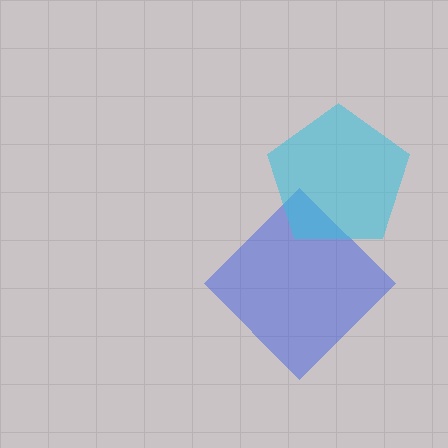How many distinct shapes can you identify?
There are 2 distinct shapes: a blue diamond, a cyan pentagon.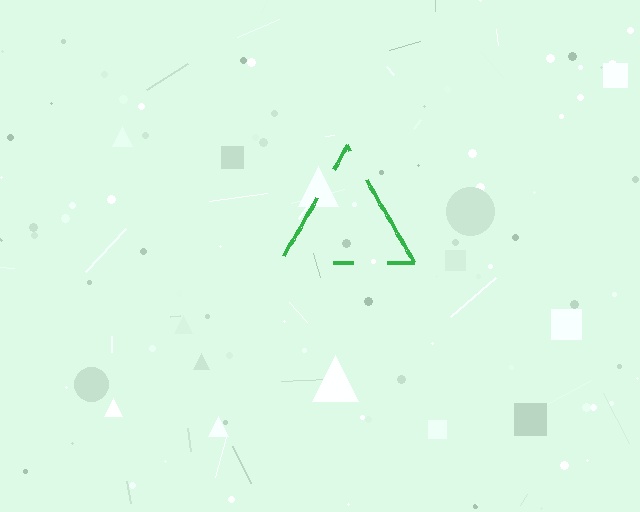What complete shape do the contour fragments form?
The contour fragments form a triangle.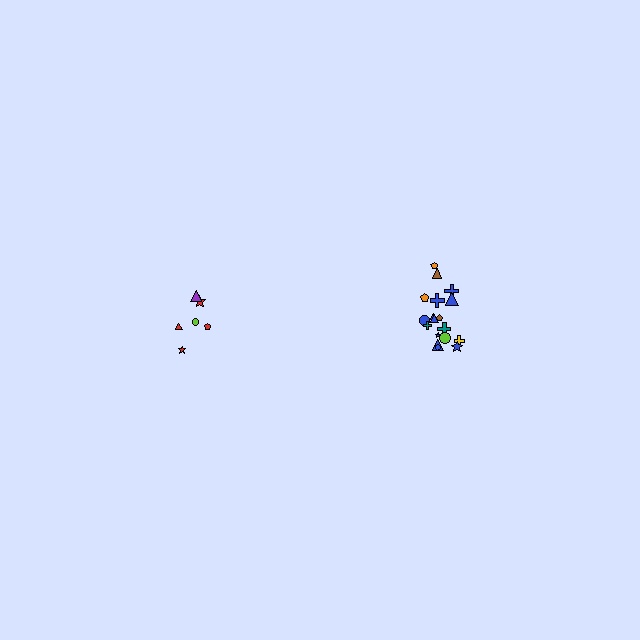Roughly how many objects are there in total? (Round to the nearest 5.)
Roughly 25 objects in total.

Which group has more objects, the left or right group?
The right group.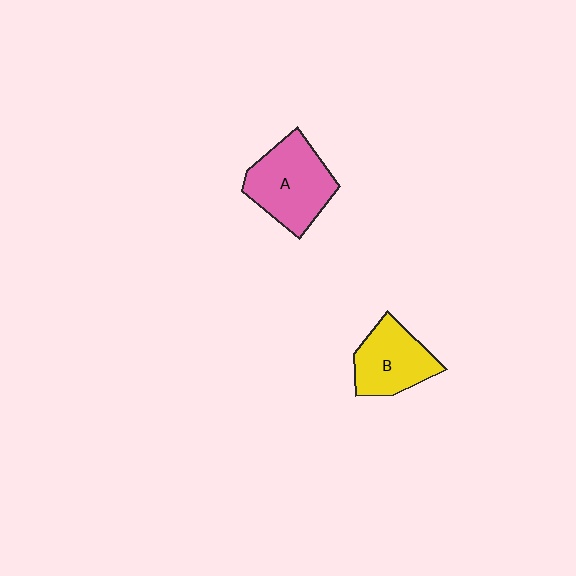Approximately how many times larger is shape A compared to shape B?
Approximately 1.3 times.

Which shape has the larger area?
Shape A (pink).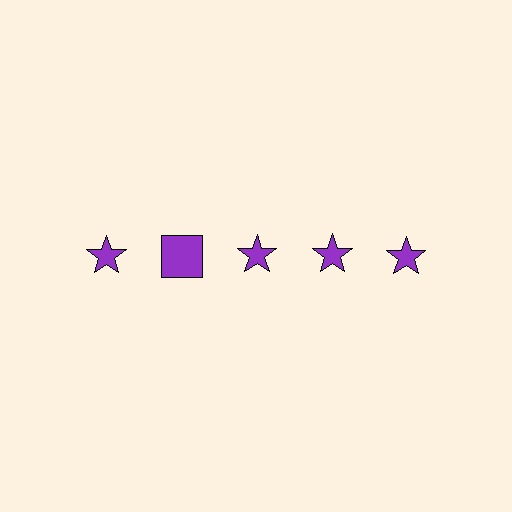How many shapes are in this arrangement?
There are 5 shapes arranged in a grid pattern.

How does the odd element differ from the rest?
It has a different shape: square instead of star.